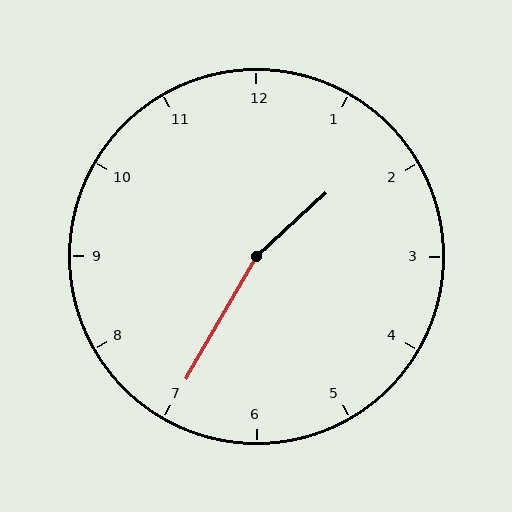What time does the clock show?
1:35.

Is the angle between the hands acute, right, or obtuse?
It is obtuse.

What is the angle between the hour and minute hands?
Approximately 162 degrees.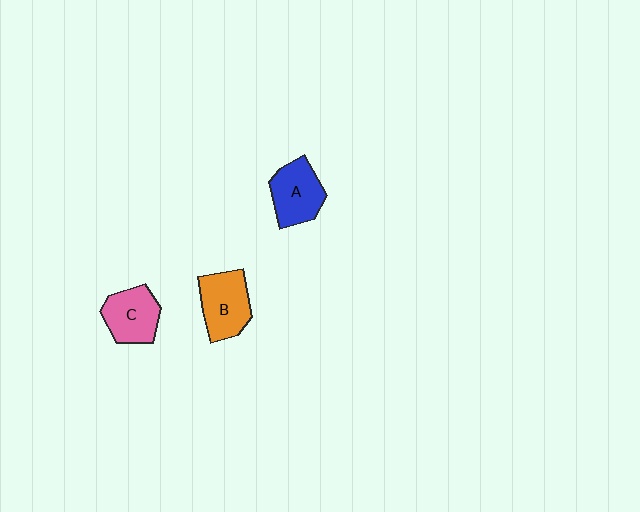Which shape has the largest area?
Shape B (orange).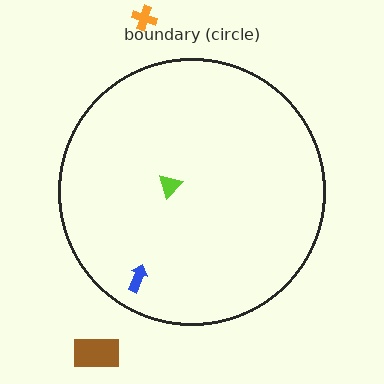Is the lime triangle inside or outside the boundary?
Inside.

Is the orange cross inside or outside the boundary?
Outside.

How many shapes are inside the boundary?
2 inside, 2 outside.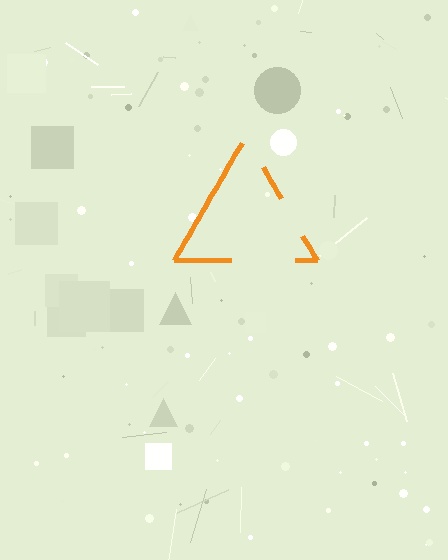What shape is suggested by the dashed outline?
The dashed outline suggests a triangle.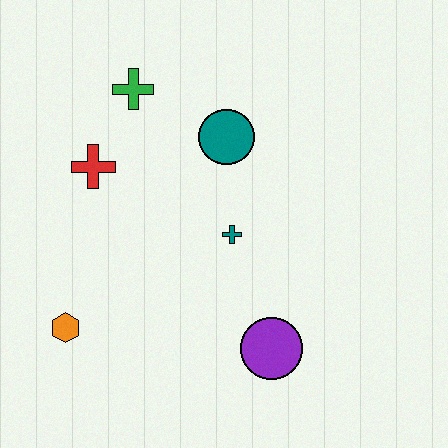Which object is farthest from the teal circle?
The orange hexagon is farthest from the teal circle.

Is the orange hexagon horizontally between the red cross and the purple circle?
No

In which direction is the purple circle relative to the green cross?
The purple circle is below the green cross.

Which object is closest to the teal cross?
The teal circle is closest to the teal cross.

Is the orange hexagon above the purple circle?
Yes